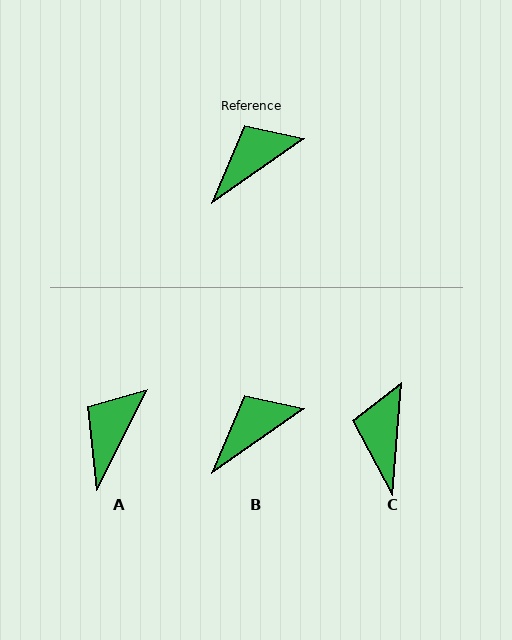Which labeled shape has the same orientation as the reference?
B.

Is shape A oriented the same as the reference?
No, it is off by about 29 degrees.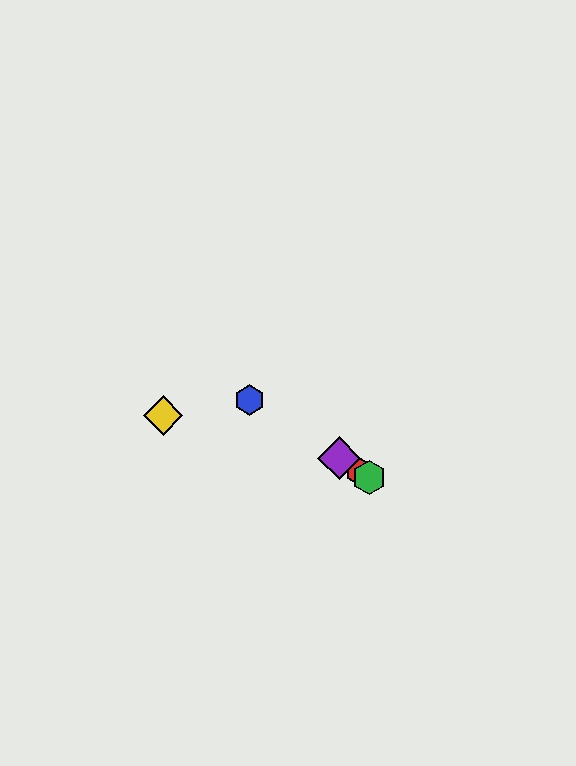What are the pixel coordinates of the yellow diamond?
The yellow diamond is at (163, 416).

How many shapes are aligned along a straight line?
4 shapes (the red hexagon, the blue hexagon, the green hexagon, the purple diamond) are aligned along a straight line.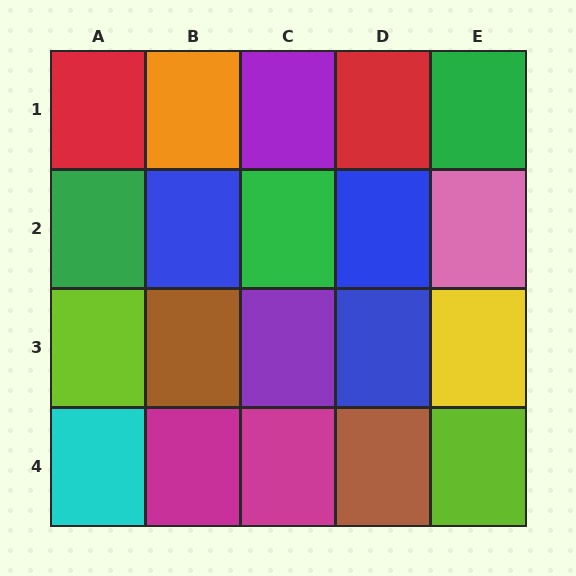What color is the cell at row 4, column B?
Magenta.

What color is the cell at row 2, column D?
Blue.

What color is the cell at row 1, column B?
Orange.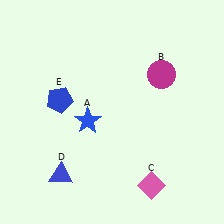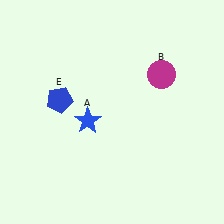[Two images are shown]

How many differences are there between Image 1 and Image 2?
There are 2 differences between the two images.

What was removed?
The blue triangle (D), the pink diamond (C) were removed in Image 2.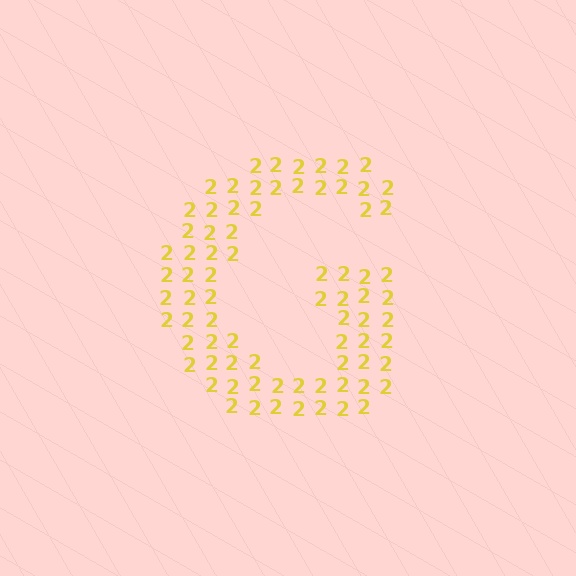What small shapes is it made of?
It is made of small digit 2's.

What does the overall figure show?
The overall figure shows the letter G.